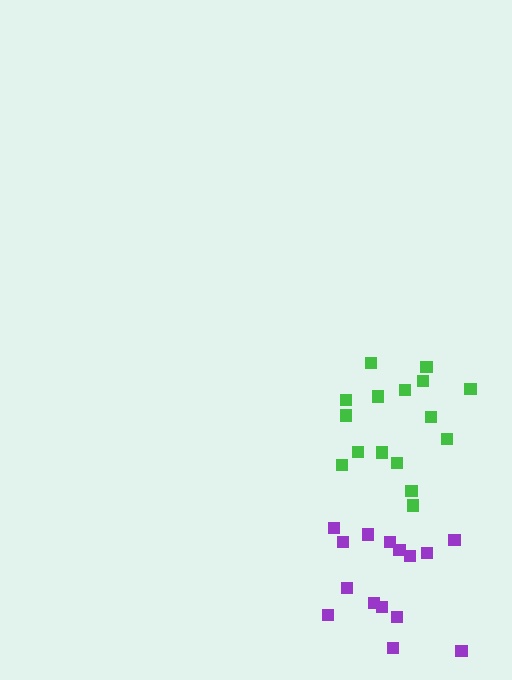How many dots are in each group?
Group 1: 16 dots, Group 2: 15 dots (31 total).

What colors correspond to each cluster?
The clusters are colored: green, purple.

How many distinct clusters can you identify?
There are 2 distinct clusters.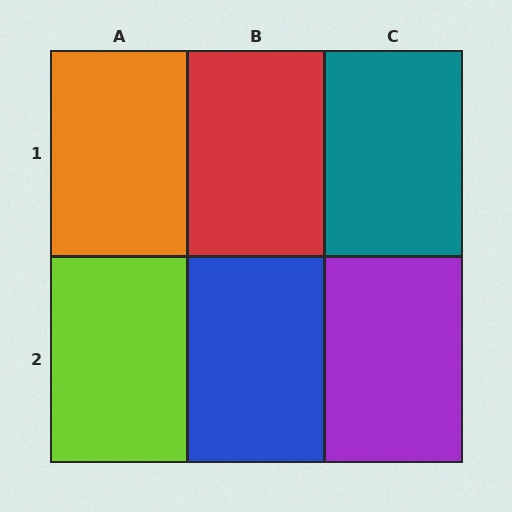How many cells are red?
1 cell is red.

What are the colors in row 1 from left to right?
Orange, red, teal.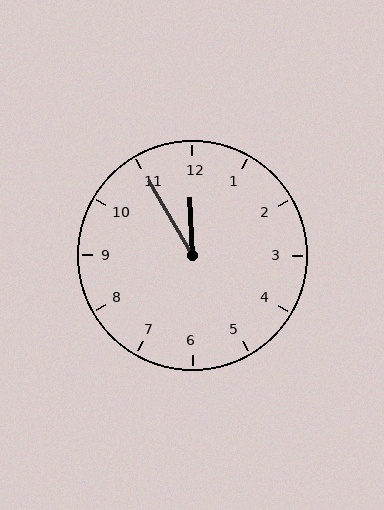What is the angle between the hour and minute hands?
Approximately 28 degrees.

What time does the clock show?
11:55.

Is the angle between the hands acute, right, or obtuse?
It is acute.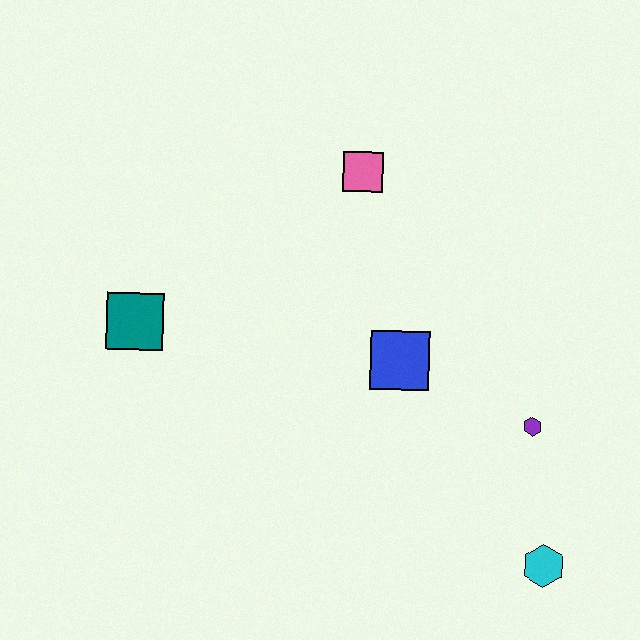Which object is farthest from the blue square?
The teal square is farthest from the blue square.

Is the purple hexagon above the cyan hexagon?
Yes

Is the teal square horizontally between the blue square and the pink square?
No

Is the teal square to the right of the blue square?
No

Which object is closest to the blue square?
The purple hexagon is closest to the blue square.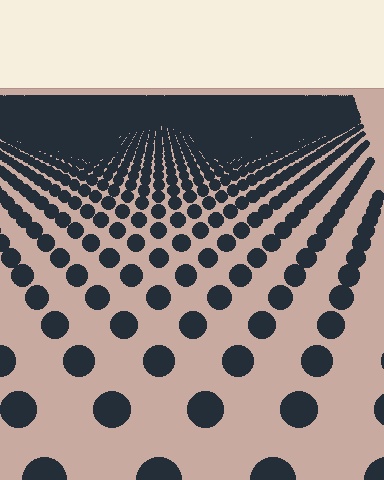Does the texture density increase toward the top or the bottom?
Density increases toward the top.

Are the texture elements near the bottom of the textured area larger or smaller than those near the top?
Larger. Near the bottom, elements are closer to the viewer and appear at a bigger on-screen size.